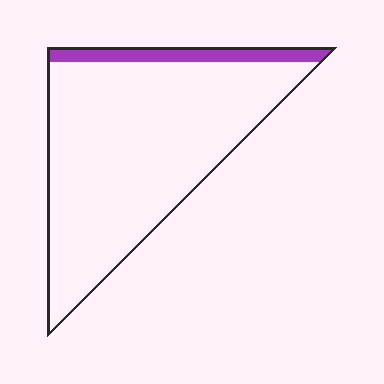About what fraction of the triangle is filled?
About one tenth (1/10).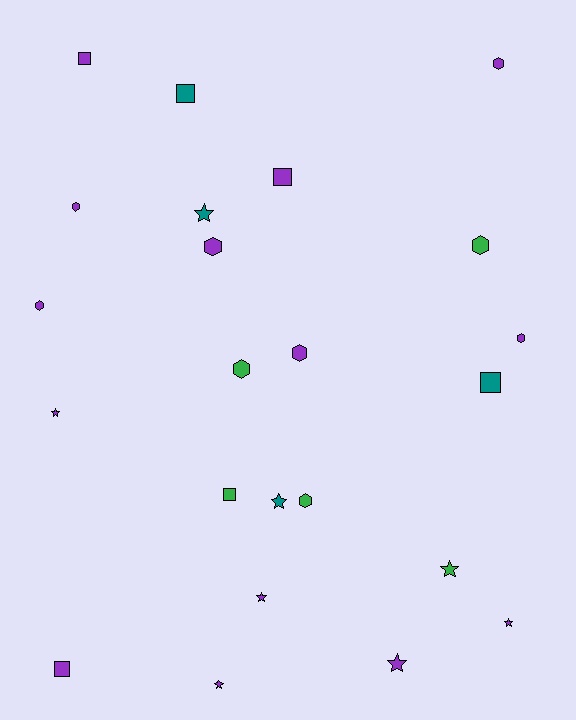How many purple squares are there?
There are 3 purple squares.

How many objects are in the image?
There are 23 objects.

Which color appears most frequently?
Purple, with 14 objects.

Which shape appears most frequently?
Hexagon, with 9 objects.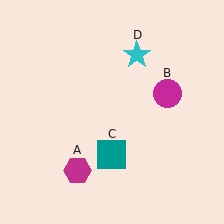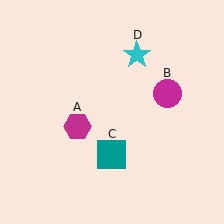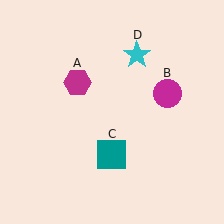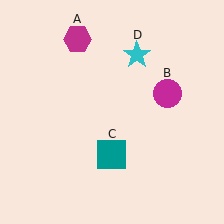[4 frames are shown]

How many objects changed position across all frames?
1 object changed position: magenta hexagon (object A).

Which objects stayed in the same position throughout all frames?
Magenta circle (object B) and teal square (object C) and cyan star (object D) remained stationary.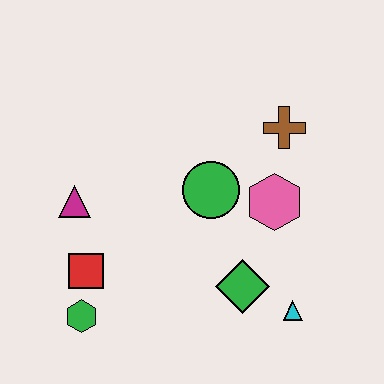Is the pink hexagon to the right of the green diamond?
Yes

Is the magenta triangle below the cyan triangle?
No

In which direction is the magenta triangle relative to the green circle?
The magenta triangle is to the left of the green circle.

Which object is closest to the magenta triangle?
The red square is closest to the magenta triangle.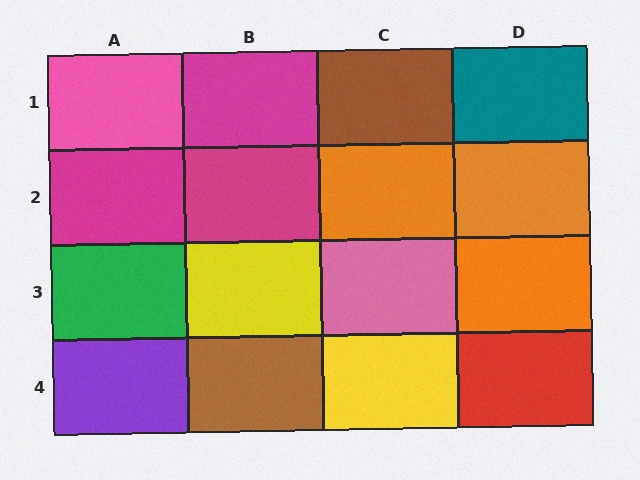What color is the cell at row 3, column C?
Pink.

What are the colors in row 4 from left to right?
Purple, brown, yellow, red.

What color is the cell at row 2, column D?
Orange.